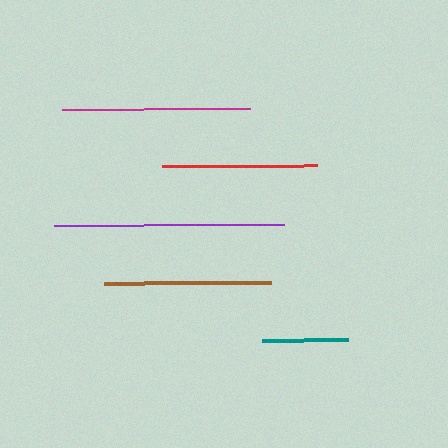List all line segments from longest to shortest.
From longest to shortest: purple, magenta, brown, red, teal.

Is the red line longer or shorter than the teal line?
The red line is longer than the teal line.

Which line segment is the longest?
The purple line is the longest at approximately 230 pixels.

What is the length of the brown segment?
The brown segment is approximately 167 pixels long.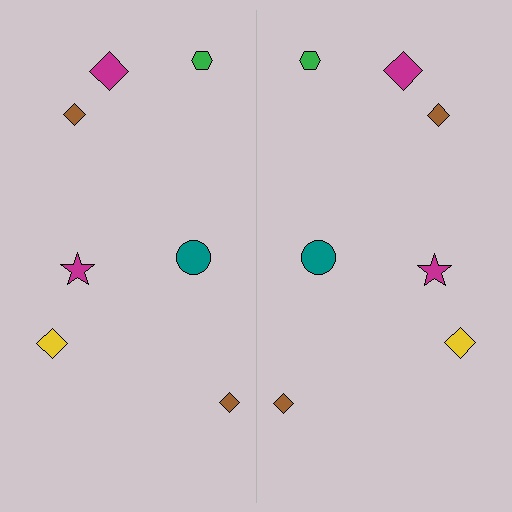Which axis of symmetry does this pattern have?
The pattern has a vertical axis of symmetry running through the center of the image.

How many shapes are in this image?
There are 14 shapes in this image.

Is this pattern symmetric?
Yes, this pattern has bilateral (reflection) symmetry.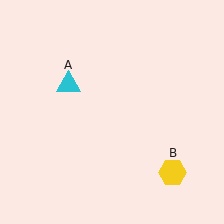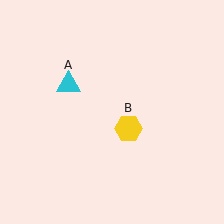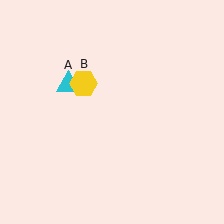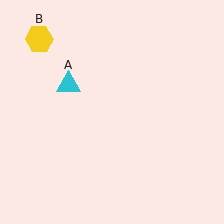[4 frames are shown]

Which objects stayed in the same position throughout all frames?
Cyan triangle (object A) remained stationary.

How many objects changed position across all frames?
1 object changed position: yellow hexagon (object B).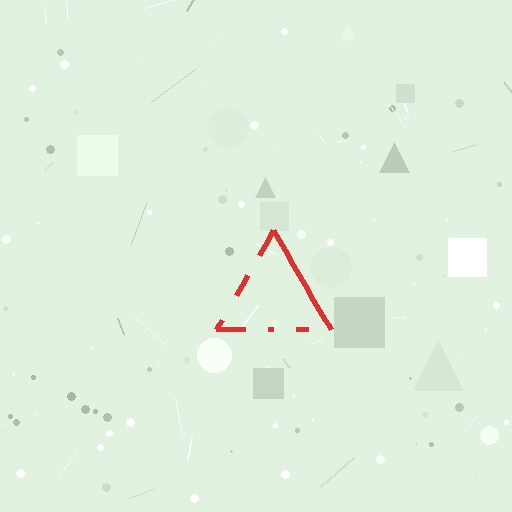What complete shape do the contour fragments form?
The contour fragments form a triangle.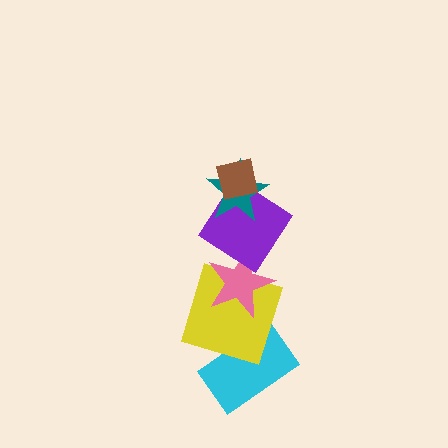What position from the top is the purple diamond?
The purple diamond is 3rd from the top.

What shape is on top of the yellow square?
The pink star is on top of the yellow square.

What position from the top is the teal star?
The teal star is 2nd from the top.